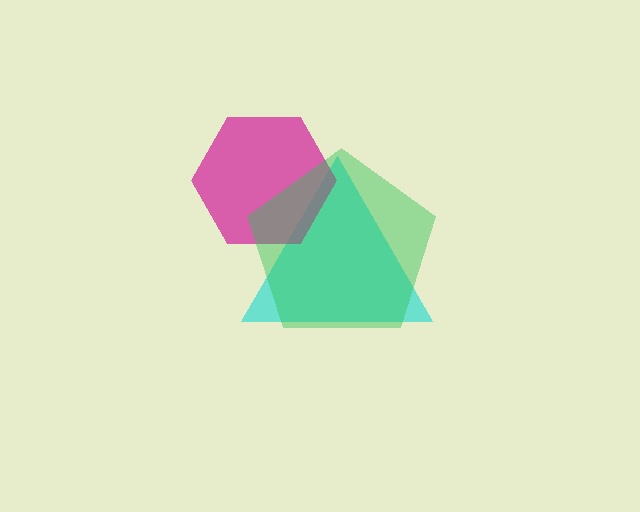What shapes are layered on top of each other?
The layered shapes are: a cyan triangle, a magenta hexagon, a green pentagon.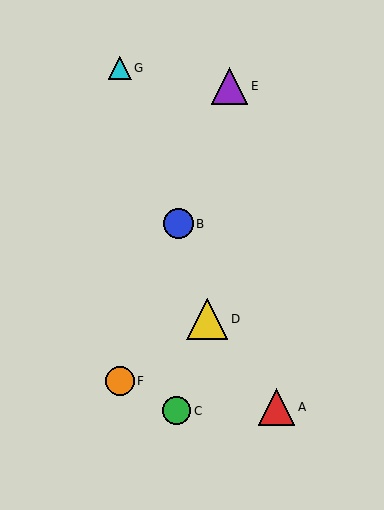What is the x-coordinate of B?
Object B is at x≈179.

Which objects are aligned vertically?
Objects F, G are aligned vertically.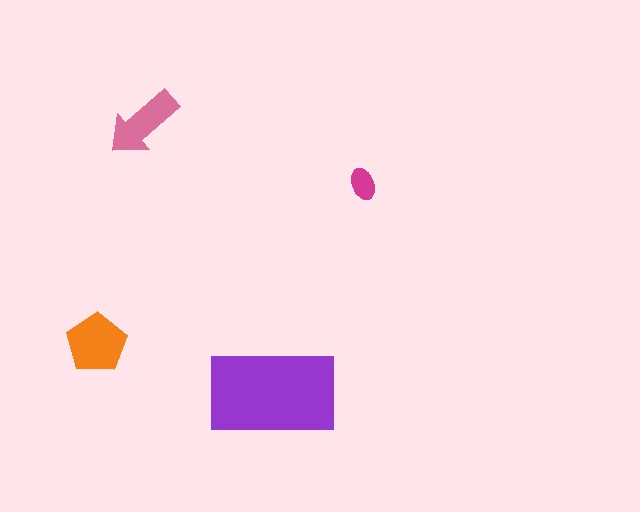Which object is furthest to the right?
The magenta ellipse is rightmost.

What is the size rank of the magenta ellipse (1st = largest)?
4th.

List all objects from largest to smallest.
The purple rectangle, the orange pentagon, the pink arrow, the magenta ellipse.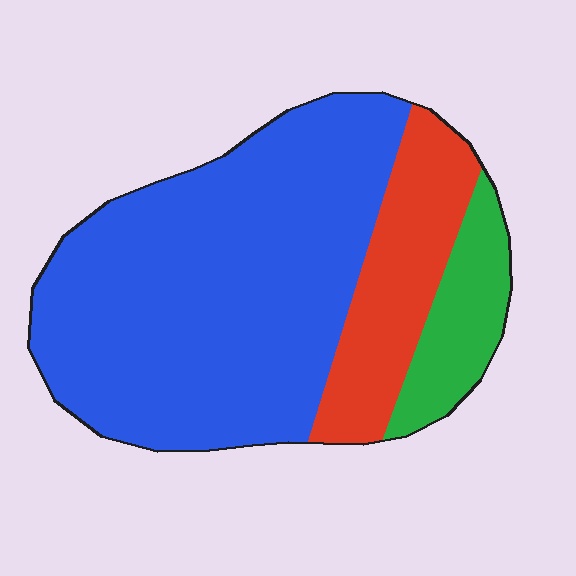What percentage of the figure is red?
Red takes up between a sixth and a third of the figure.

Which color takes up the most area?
Blue, at roughly 70%.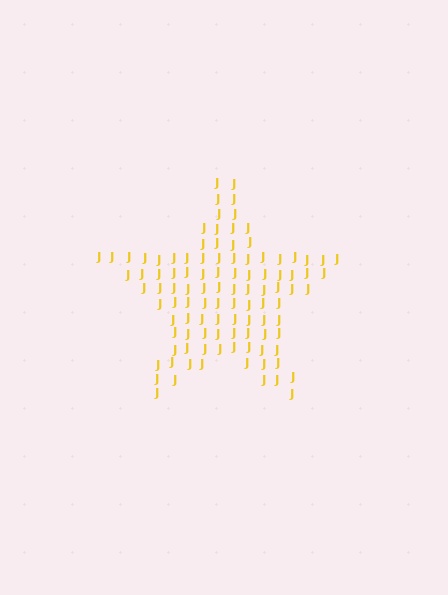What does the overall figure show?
The overall figure shows a star.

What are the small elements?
The small elements are letter J's.